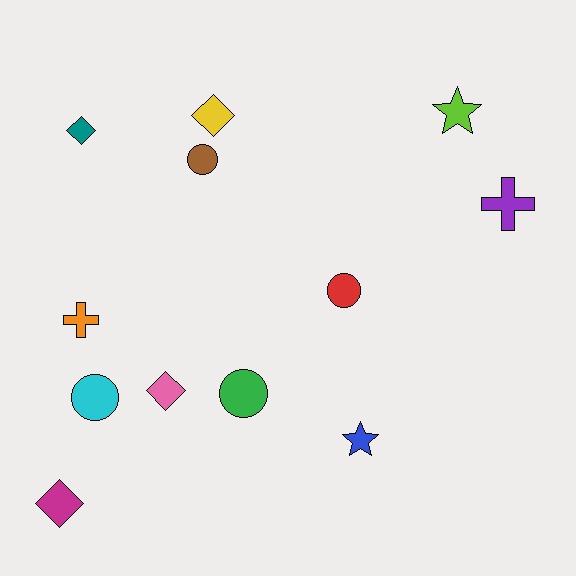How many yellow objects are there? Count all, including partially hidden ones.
There is 1 yellow object.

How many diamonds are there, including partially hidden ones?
There are 4 diamonds.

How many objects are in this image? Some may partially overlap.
There are 12 objects.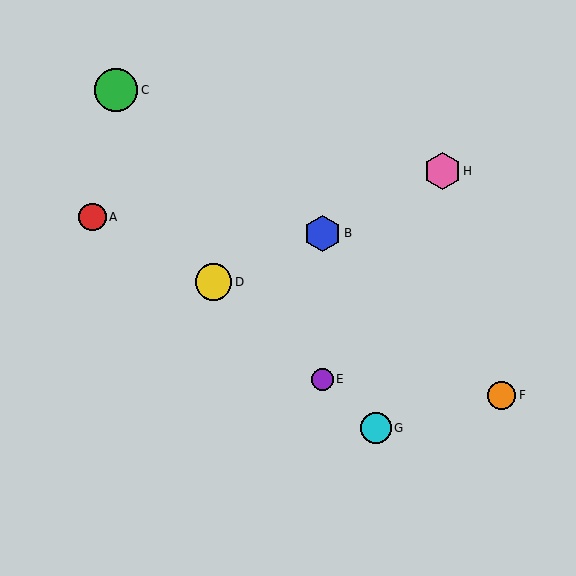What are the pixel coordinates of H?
Object H is at (442, 171).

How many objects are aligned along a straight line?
3 objects (D, E, G) are aligned along a straight line.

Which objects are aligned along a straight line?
Objects D, E, G are aligned along a straight line.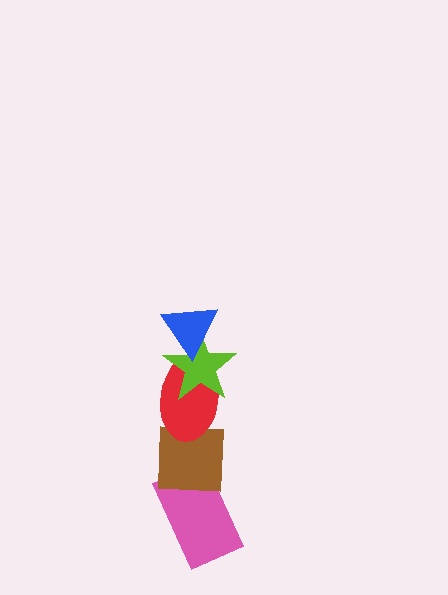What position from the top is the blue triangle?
The blue triangle is 1st from the top.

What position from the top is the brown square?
The brown square is 4th from the top.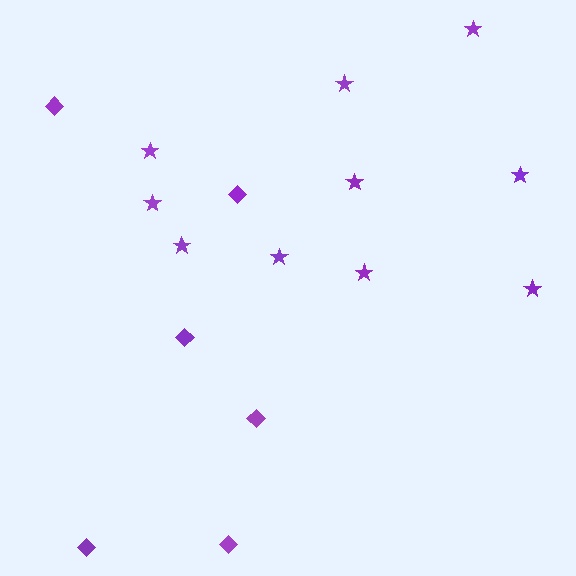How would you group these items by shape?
There are 2 groups: one group of diamonds (6) and one group of stars (10).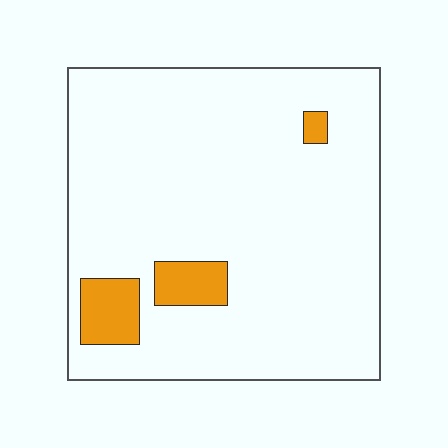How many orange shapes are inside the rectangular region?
3.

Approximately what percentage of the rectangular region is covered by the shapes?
Approximately 10%.